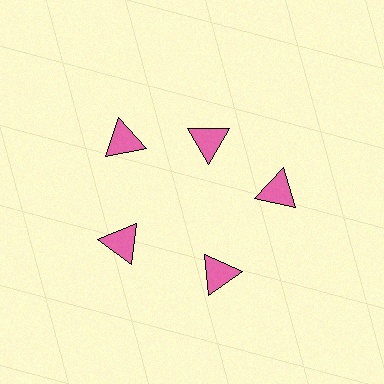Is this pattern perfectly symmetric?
No. The 5 pink triangles are arranged in a ring, but one element near the 1 o'clock position is pulled inward toward the center, breaking the 5-fold rotational symmetry.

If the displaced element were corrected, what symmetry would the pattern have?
It would have 5-fold rotational symmetry — the pattern would map onto itself every 72 degrees.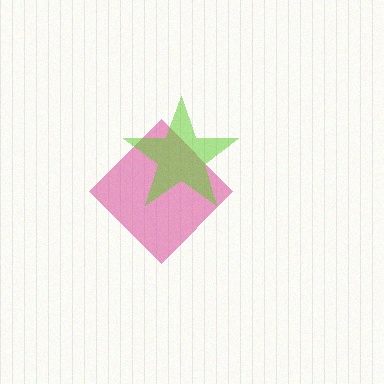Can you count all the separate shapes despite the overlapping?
Yes, there are 2 separate shapes.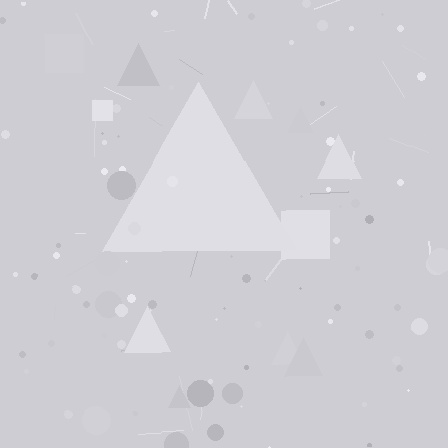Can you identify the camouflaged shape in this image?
The camouflaged shape is a triangle.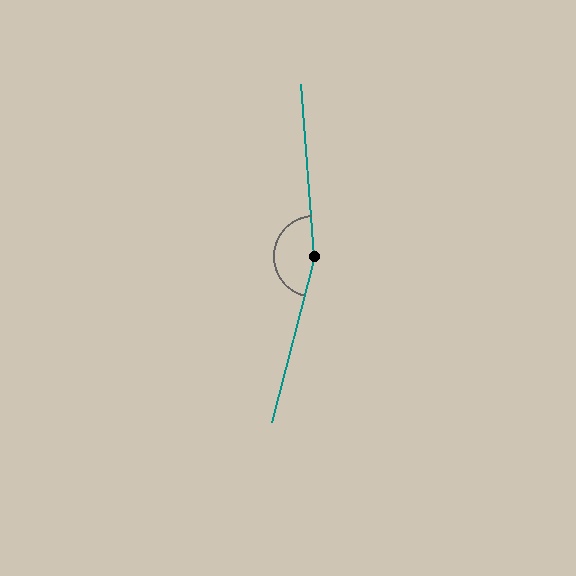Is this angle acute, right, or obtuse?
It is obtuse.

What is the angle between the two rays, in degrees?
Approximately 161 degrees.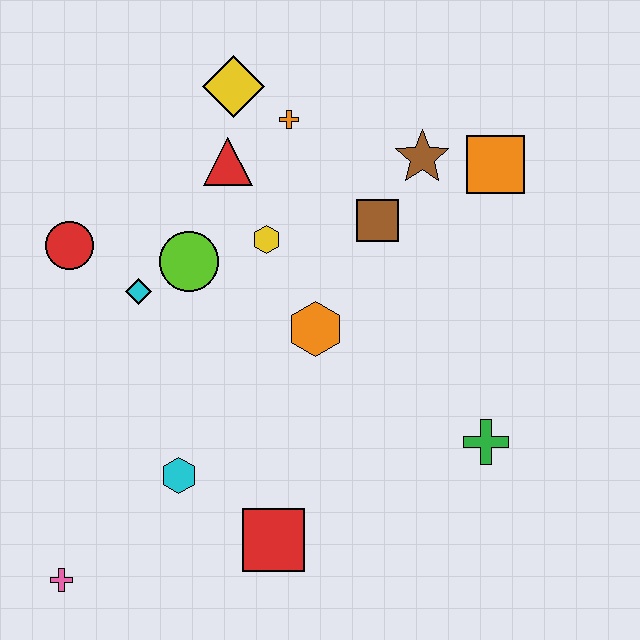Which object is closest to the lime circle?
The cyan diamond is closest to the lime circle.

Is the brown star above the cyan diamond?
Yes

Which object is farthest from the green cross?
The red circle is farthest from the green cross.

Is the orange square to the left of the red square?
No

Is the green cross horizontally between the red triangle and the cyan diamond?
No